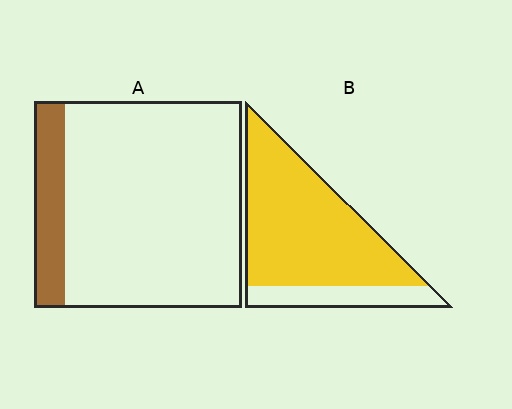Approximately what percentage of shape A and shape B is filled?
A is approximately 15% and B is approximately 80%.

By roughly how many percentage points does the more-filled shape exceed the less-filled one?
By roughly 65 percentage points (B over A).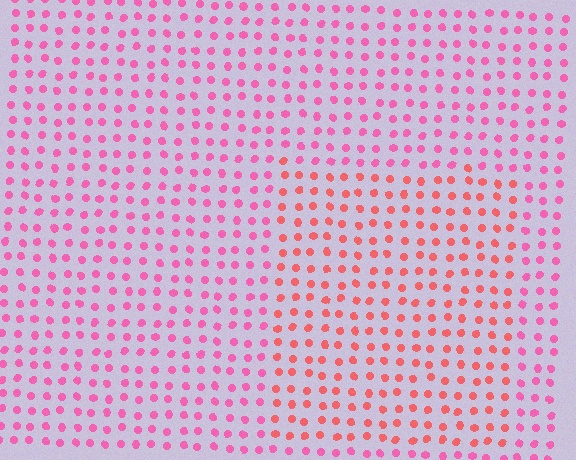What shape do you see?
I see a rectangle.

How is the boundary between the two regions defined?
The boundary is defined purely by a slight shift in hue (about 31 degrees). Spacing, size, and orientation are identical on both sides.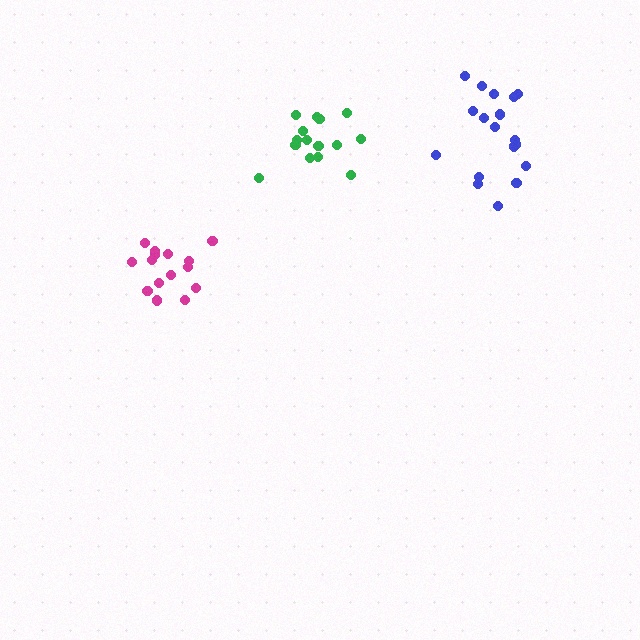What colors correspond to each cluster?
The clusters are colored: green, magenta, blue.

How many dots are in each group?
Group 1: 15 dots, Group 2: 15 dots, Group 3: 18 dots (48 total).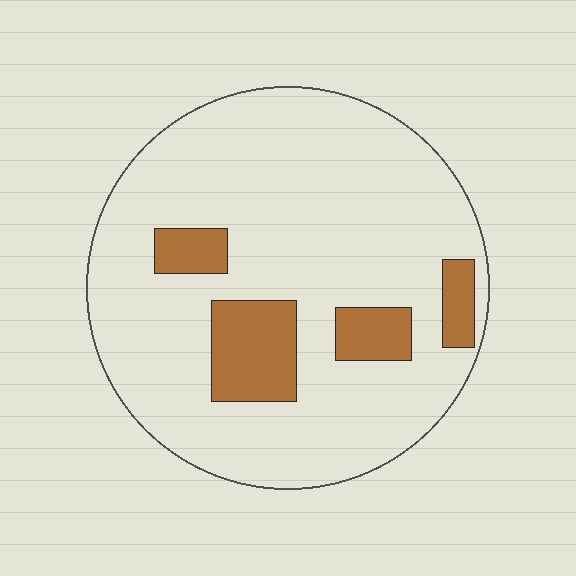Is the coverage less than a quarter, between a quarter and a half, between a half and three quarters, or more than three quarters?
Less than a quarter.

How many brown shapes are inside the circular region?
4.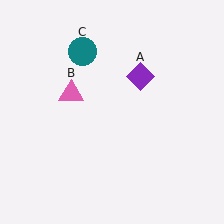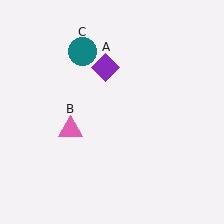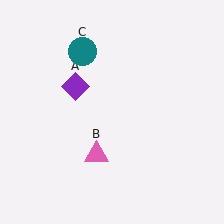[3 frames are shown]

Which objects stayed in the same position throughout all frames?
Teal circle (object C) remained stationary.